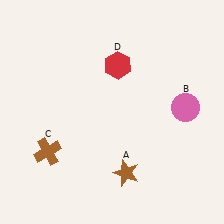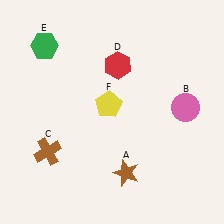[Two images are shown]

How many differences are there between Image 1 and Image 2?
There are 2 differences between the two images.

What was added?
A green hexagon (E), a yellow pentagon (F) were added in Image 2.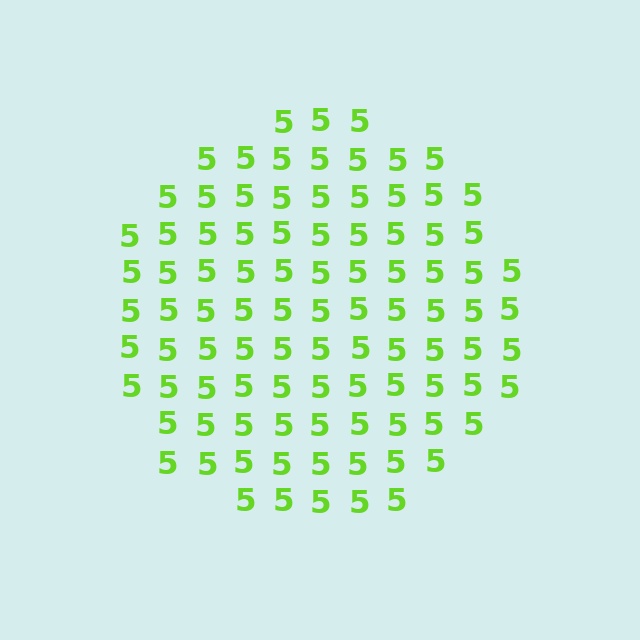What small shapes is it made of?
It is made of small digit 5's.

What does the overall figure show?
The overall figure shows a circle.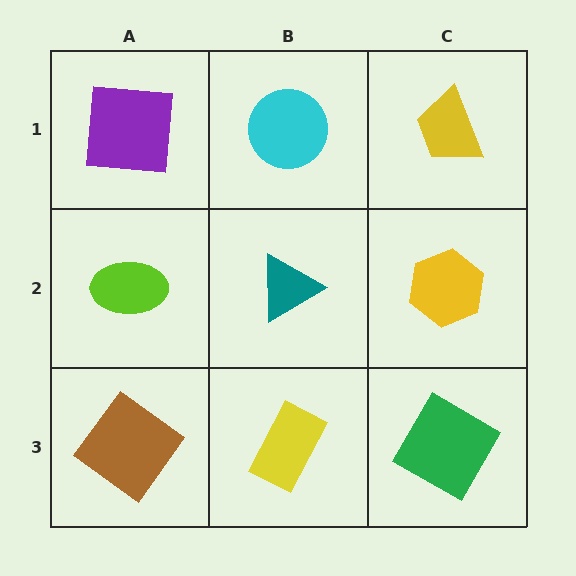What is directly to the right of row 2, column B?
A yellow hexagon.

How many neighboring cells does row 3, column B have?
3.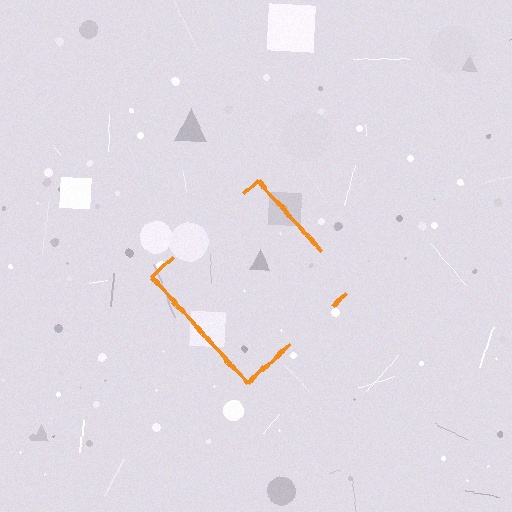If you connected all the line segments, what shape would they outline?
They would outline a diamond.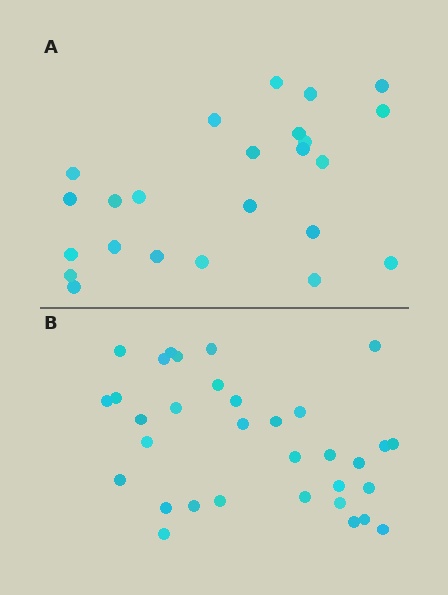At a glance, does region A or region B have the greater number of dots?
Region B (the bottom region) has more dots.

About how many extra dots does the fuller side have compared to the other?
Region B has roughly 8 or so more dots than region A.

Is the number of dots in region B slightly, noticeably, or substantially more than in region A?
Region B has noticeably more, but not dramatically so. The ratio is roughly 1.4 to 1.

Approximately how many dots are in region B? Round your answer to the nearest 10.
About 30 dots. (The exact count is 33, which rounds to 30.)